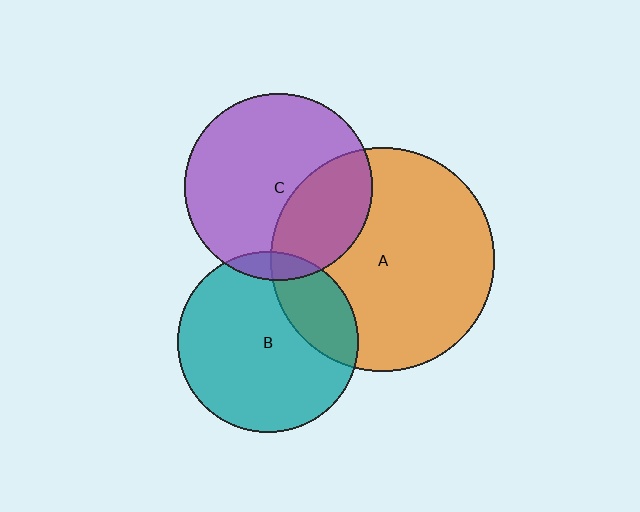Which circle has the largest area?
Circle A (orange).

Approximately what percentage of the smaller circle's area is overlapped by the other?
Approximately 5%.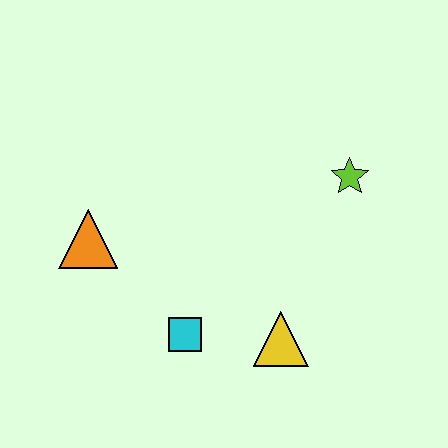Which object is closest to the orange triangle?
The cyan square is closest to the orange triangle.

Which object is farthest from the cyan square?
The lime star is farthest from the cyan square.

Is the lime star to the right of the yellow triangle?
Yes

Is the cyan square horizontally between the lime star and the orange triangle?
Yes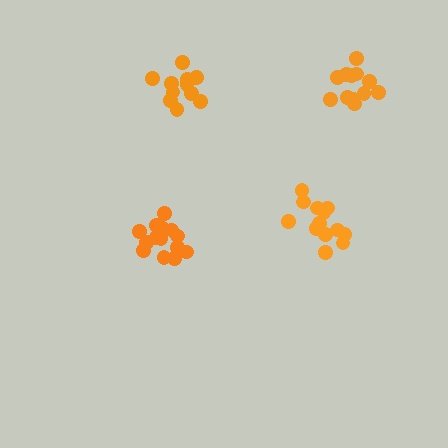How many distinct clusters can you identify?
There are 4 distinct clusters.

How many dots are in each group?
Group 1: 17 dots, Group 2: 13 dots, Group 3: 12 dots, Group 4: 12 dots (54 total).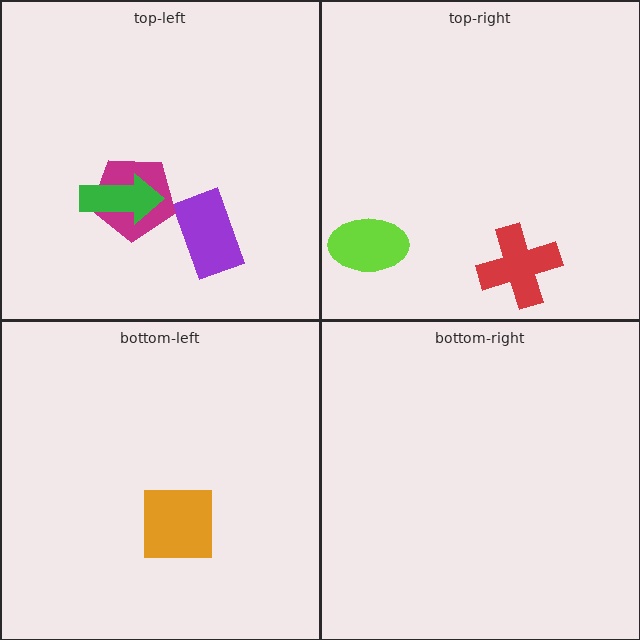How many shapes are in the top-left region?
3.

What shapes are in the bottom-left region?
The orange square.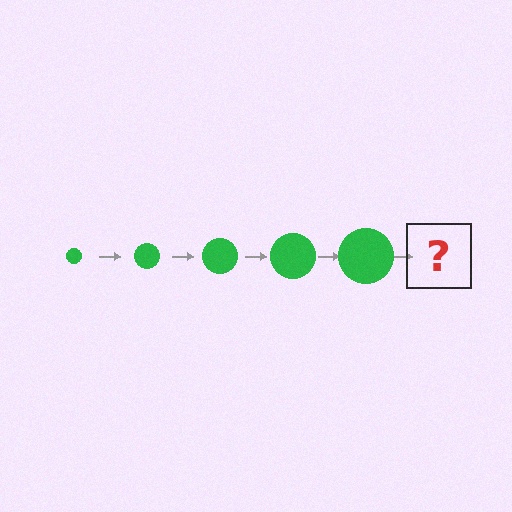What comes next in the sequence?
The next element should be a green circle, larger than the previous one.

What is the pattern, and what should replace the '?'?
The pattern is that the circle gets progressively larger each step. The '?' should be a green circle, larger than the previous one.